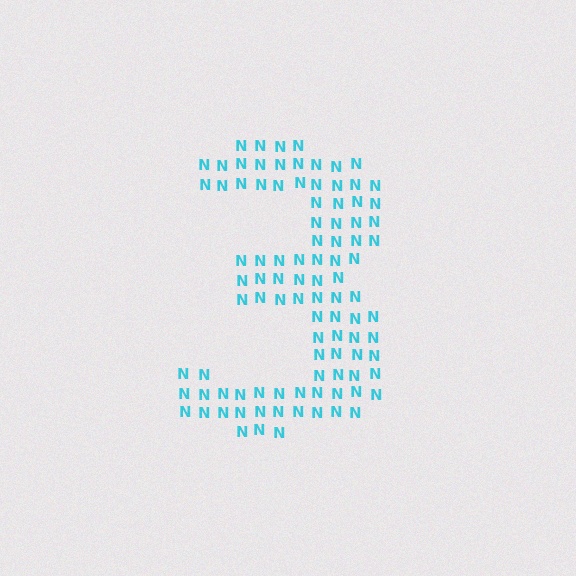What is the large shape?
The large shape is the digit 3.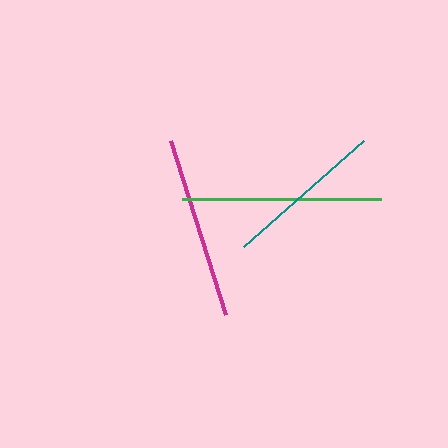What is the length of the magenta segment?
The magenta segment is approximately 182 pixels long.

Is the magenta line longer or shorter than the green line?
The green line is longer than the magenta line.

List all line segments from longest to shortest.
From longest to shortest: green, magenta, teal.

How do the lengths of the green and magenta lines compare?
The green and magenta lines are approximately the same length.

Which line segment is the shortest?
The teal line is the shortest at approximately 160 pixels.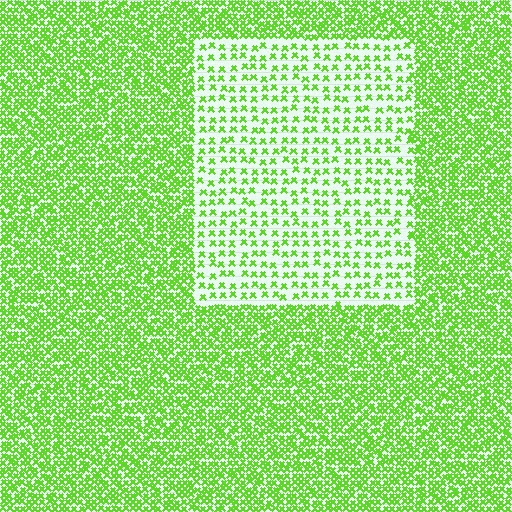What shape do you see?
I see a rectangle.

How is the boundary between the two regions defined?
The boundary is defined by a change in element density (approximately 2.6x ratio). All elements are the same color, size, and shape.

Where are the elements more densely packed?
The elements are more densely packed outside the rectangle boundary.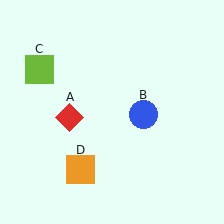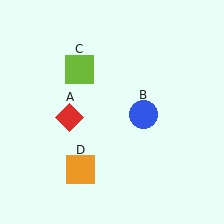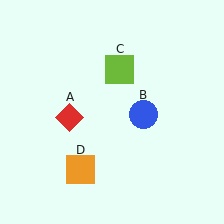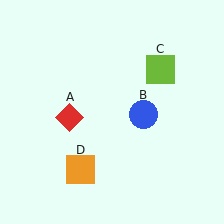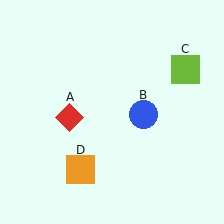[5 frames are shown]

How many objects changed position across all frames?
1 object changed position: lime square (object C).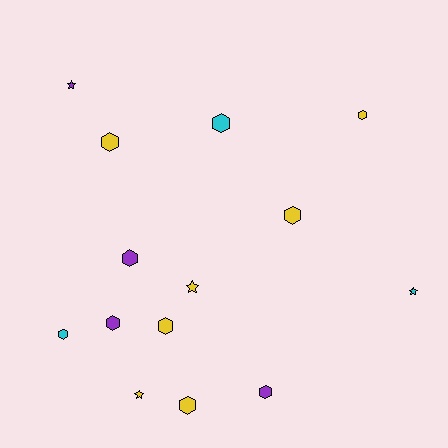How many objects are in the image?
There are 14 objects.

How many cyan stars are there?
There is 1 cyan star.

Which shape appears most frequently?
Hexagon, with 10 objects.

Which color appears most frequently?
Yellow, with 7 objects.